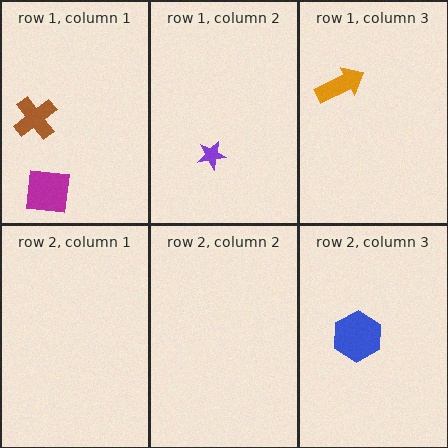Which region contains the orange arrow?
The row 1, column 3 region.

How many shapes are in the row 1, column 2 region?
1.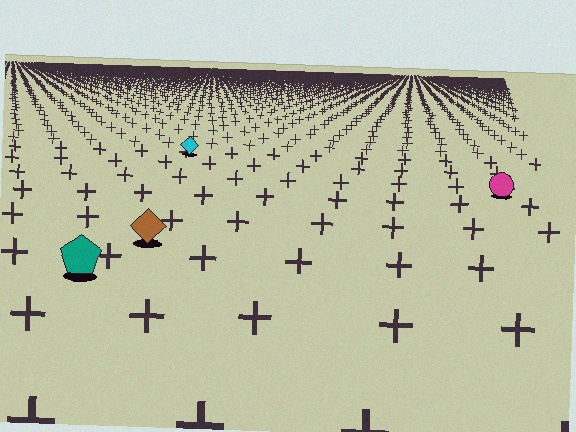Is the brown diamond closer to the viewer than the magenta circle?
Yes. The brown diamond is closer — you can tell from the texture gradient: the ground texture is coarser near it.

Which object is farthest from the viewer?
The cyan diamond is farthest from the viewer. It appears smaller and the ground texture around it is denser.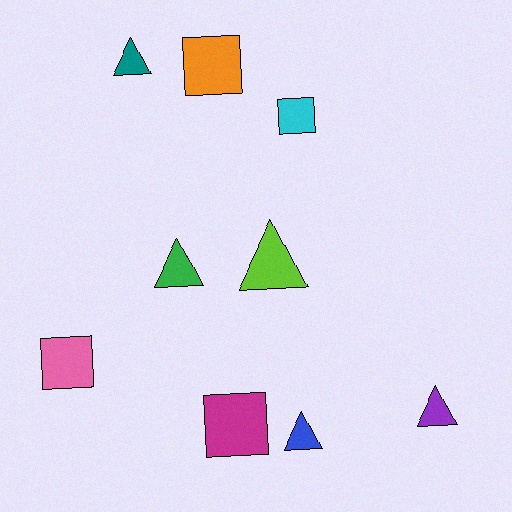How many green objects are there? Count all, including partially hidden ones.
There is 1 green object.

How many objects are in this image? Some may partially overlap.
There are 9 objects.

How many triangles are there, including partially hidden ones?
There are 5 triangles.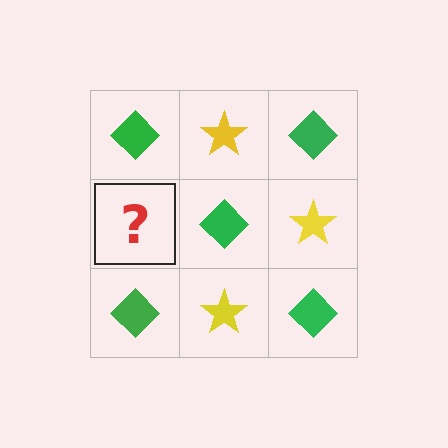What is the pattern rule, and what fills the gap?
The rule is that it alternates green diamond and yellow star in a checkerboard pattern. The gap should be filled with a yellow star.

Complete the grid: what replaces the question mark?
The question mark should be replaced with a yellow star.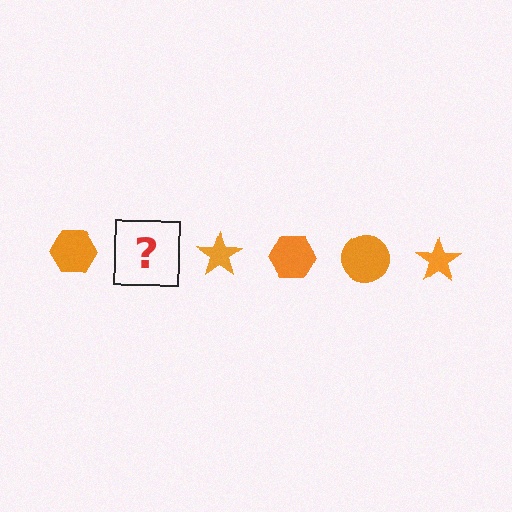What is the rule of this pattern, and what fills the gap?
The rule is that the pattern cycles through hexagon, circle, star shapes in orange. The gap should be filled with an orange circle.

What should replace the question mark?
The question mark should be replaced with an orange circle.